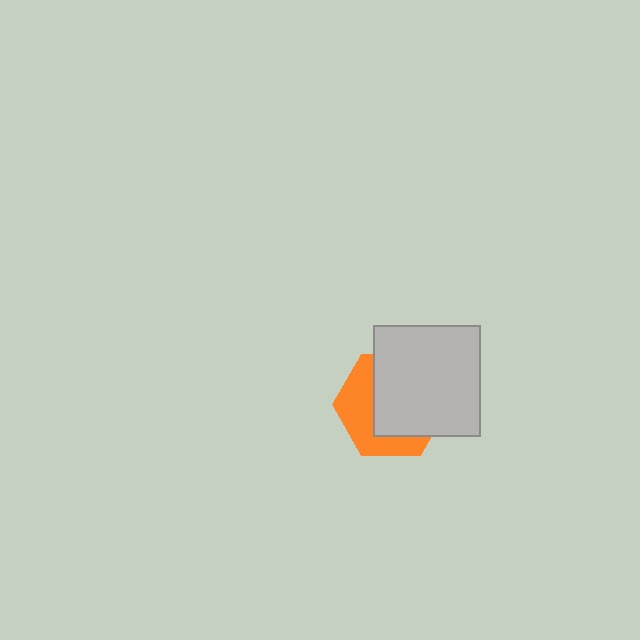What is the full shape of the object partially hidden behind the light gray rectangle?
The partially hidden object is an orange hexagon.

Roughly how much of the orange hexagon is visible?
A small part of it is visible (roughly 41%).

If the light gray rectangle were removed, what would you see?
You would see the complete orange hexagon.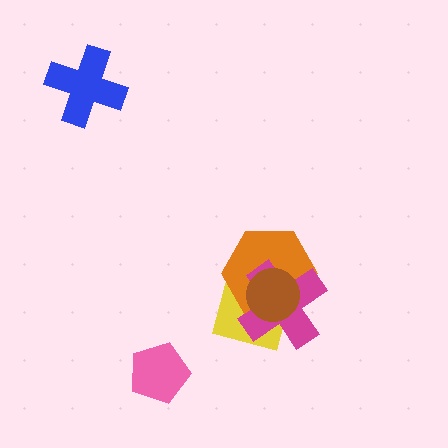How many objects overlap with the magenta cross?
3 objects overlap with the magenta cross.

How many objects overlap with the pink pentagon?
0 objects overlap with the pink pentagon.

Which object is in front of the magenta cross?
The brown circle is in front of the magenta cross.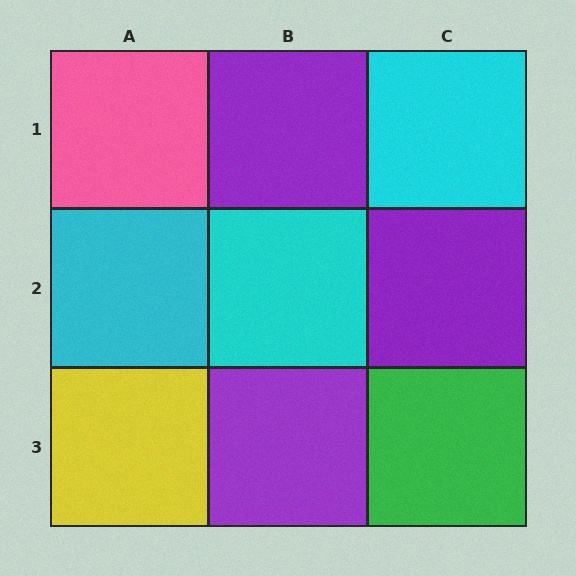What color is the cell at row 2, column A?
Cyan.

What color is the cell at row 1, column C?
Cyan.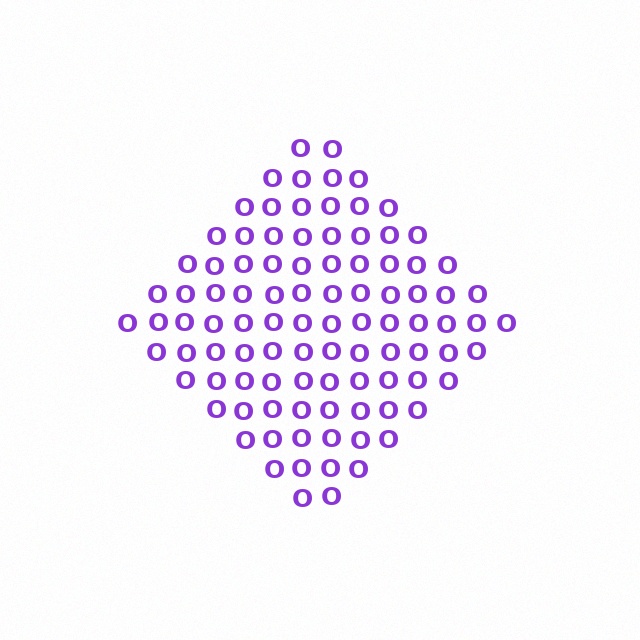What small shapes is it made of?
It is made of small letter O's.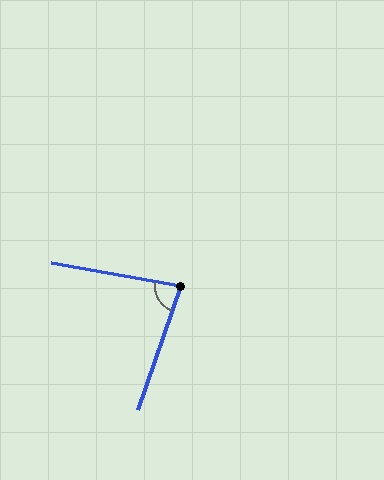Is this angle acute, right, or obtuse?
It is acute.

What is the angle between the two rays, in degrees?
Approximately 81 degrees.